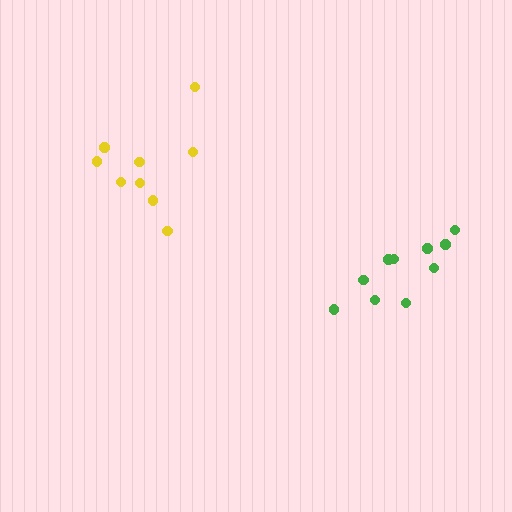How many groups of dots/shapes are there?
There are 2 groups.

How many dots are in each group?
Group 1: 10 dots, Group 2: 9 dots (19 total).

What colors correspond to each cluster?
The clusters are colored: green, yellow.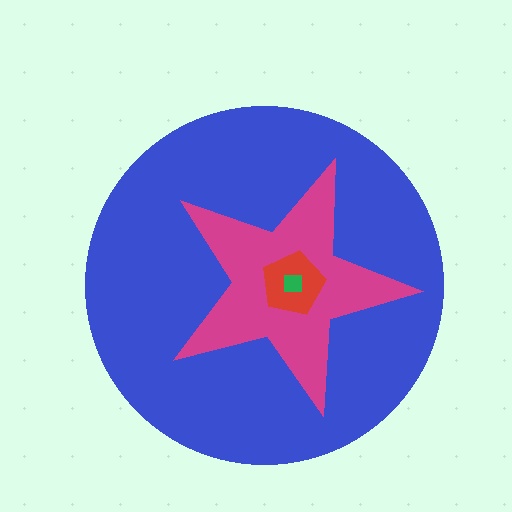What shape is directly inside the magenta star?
The red pentagon.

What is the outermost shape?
The blue circle.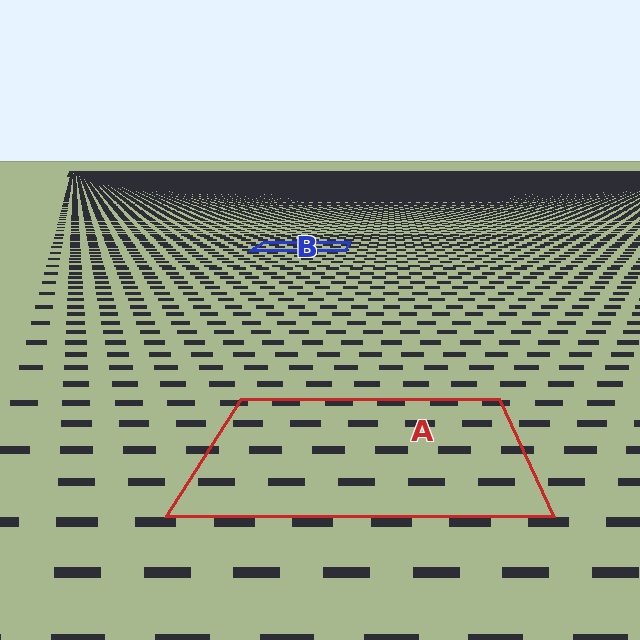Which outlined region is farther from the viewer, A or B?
Region B is farther from the viewer — the texture elements inside it appear smaller and more densely packed.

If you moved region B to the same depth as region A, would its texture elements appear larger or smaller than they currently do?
They would appear larger. At a closer depth, the same texture elements are projected at a bigger on-screen size.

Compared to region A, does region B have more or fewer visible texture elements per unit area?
Region B has more texture elements per unit area — they are packed more densely because it is farther away.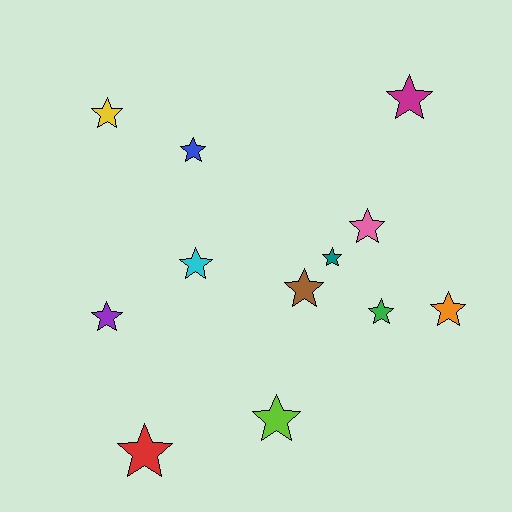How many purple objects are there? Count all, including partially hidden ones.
There is 1 purple object.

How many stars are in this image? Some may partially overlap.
There are 12 stars.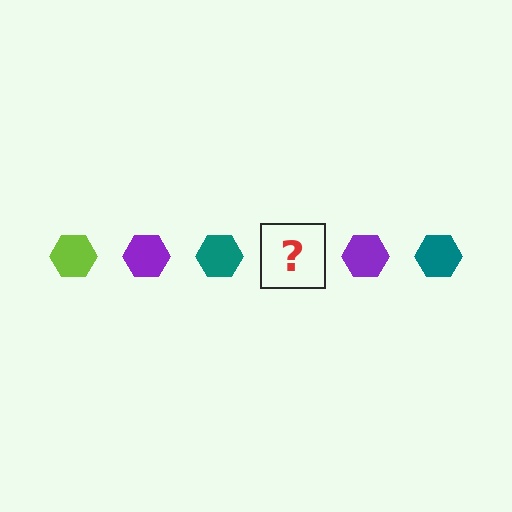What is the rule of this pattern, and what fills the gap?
The rule is that the pattern cycles through lime, purple, teal hexagons. The gap should be filled with a lime hexagon.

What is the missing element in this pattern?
The missing element is a lime hexagon.